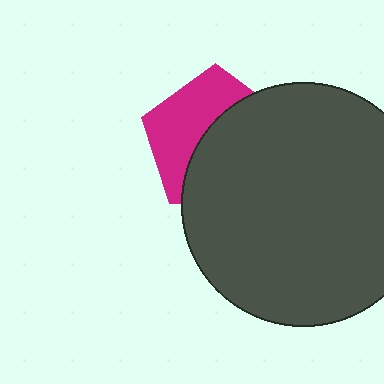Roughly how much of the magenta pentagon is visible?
A small part of it is visible (roughly 44%).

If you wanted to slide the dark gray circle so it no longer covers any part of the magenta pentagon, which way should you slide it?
Slide it toward the lower-right — that is the most direct way to separate the two shapes.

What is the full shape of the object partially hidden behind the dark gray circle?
The partially hidden object is a magenta pentagon.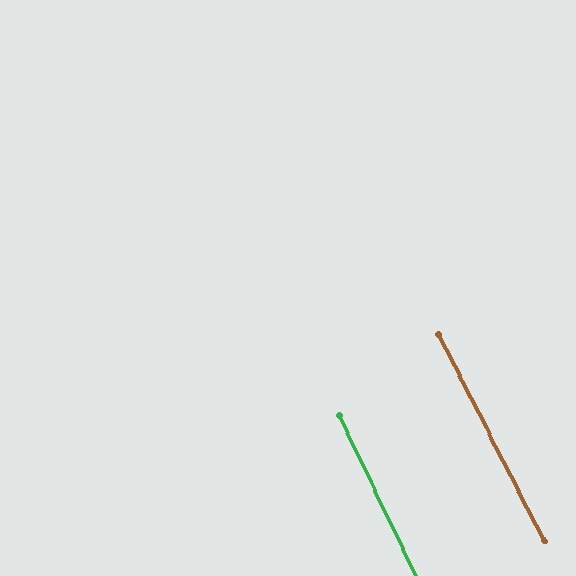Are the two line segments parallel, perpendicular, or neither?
Parallel — their directions differ by only 1.1°.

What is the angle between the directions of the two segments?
Approximately 1 degree.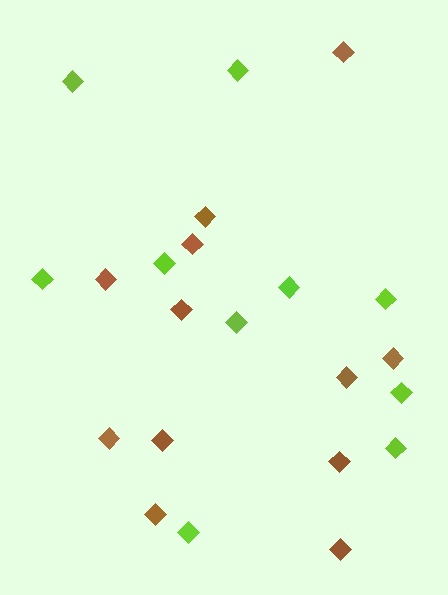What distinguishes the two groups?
There are 2 groups: one group of lime diamonds (10) and one group of brown diamonds (12).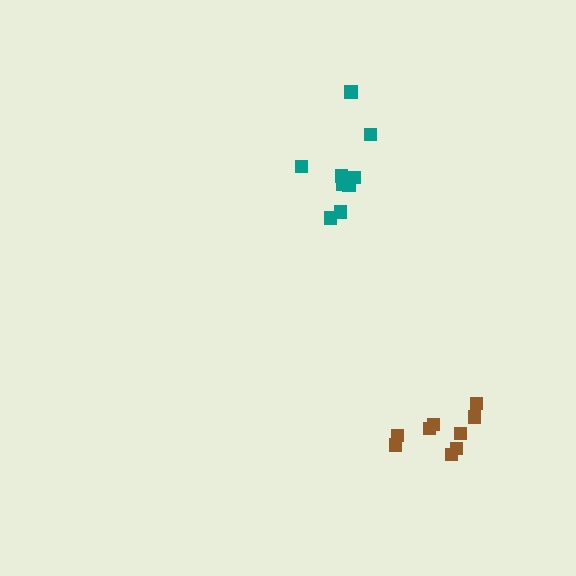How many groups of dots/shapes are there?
There are 2 groups.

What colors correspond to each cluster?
The clusters are colored: brown, teal.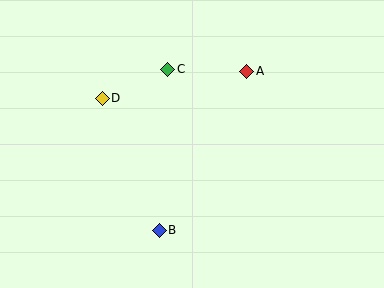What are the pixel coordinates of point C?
Point C is at (168, 69).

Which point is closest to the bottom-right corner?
Point B is closest to the bottom-right corner.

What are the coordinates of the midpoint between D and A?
The midpoint between D and A is at (174, 85).